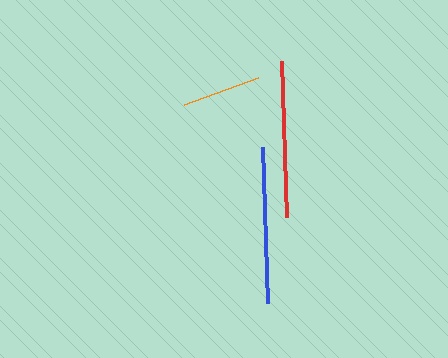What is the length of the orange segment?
The orange segment is approximately 79 pixels long.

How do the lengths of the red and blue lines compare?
The red and blue lines are approximately the same length.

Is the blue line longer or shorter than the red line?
The red line is longer than the blue line.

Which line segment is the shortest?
The orange line is the shortest at approximately 79 pixels.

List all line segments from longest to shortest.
From longest to shortest: red, blue, orange.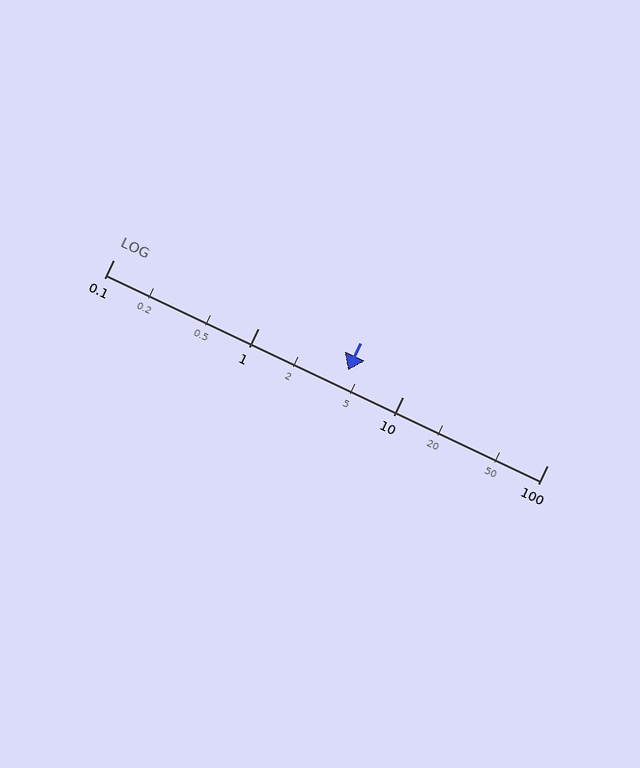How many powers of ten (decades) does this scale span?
The scale spans 3 decades, from 0.1 to 100.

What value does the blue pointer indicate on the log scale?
The pointer indicates approximately 4.2.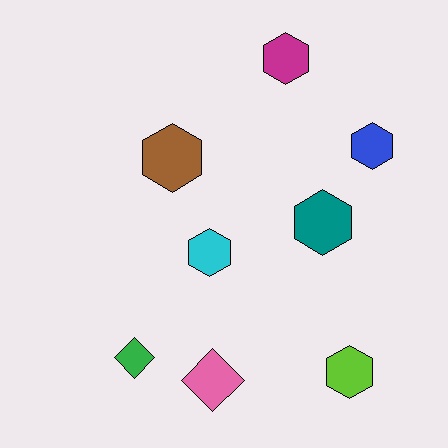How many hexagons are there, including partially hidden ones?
There are 6 hexagons.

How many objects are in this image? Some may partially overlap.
There are 8 objects.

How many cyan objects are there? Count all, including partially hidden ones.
There is 1 cyan object.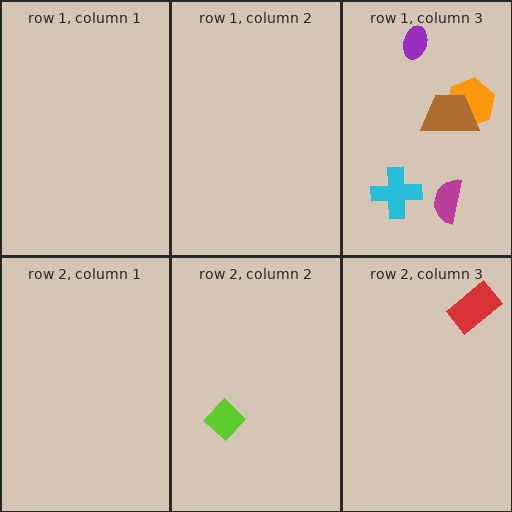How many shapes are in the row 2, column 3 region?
1.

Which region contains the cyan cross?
The row 1, column 3 region.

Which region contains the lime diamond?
The row 2, column 2 region.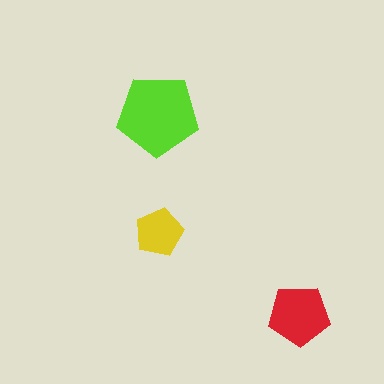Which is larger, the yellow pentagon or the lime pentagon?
The lime one.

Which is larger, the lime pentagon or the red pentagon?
The lime one.